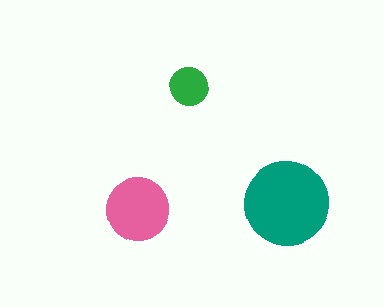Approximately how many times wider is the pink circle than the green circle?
About 1.5 times wider.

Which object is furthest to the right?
The teal circle is rightmost.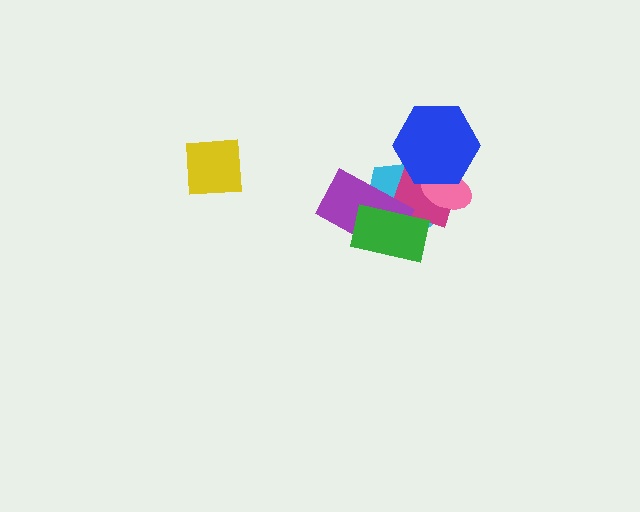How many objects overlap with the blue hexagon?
3 objects overlap with the blue hexagon.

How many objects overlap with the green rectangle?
3 objects overlap with the green rectangle.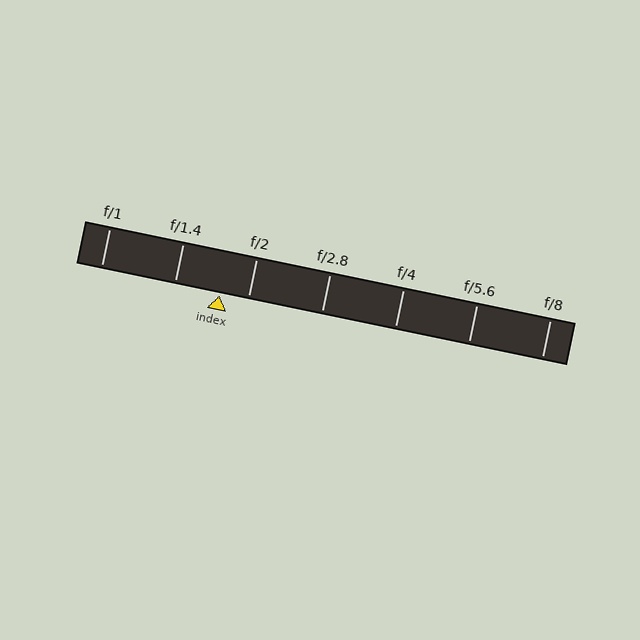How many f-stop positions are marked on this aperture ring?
There are 7 f-stop positions marked.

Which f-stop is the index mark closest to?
The index mark is closest to f/2.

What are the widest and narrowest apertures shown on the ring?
The widest aperture shown is f/1 and the narrowest is f/8.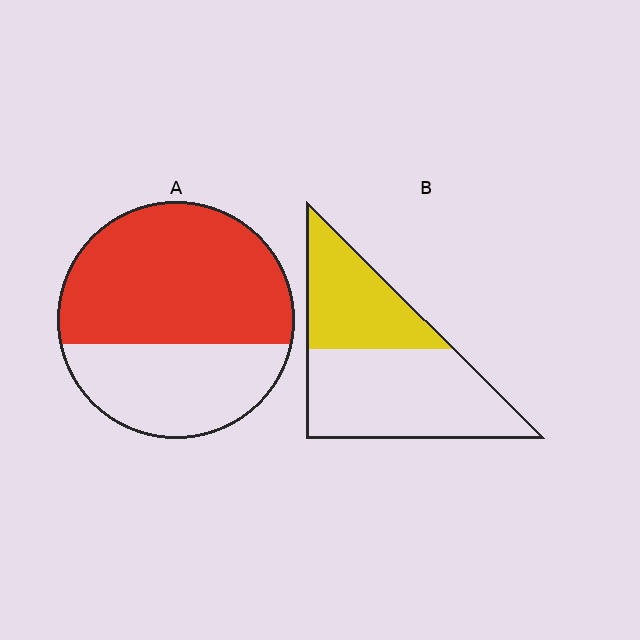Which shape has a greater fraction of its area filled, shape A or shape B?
Shape A.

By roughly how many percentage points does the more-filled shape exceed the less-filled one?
By roughly 25 percentage points (A over B).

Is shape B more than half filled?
No.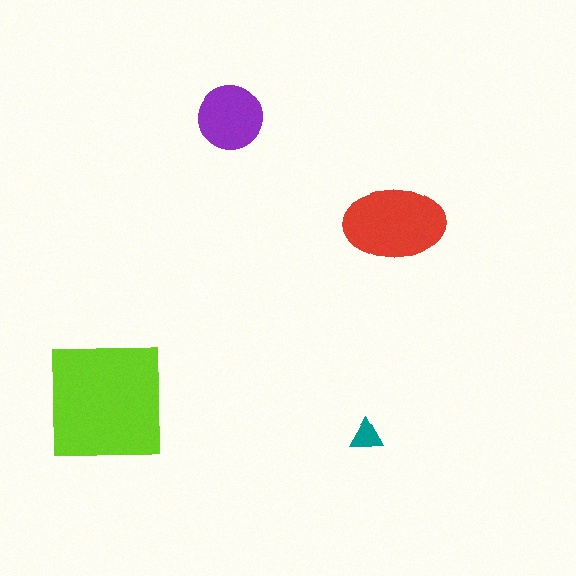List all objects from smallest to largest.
The teal triangle, the purple circle, the red ellipse, the lime square.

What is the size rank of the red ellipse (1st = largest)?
2nd.